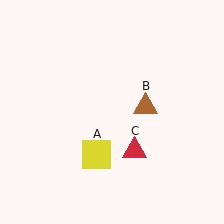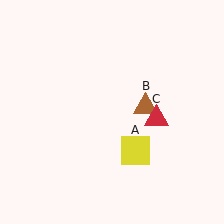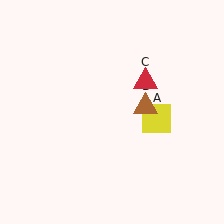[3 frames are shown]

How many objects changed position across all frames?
2 objects changed position: yellow square (object A), red triangle (object C).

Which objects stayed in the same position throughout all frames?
Brown triangle (object B) remained stationary.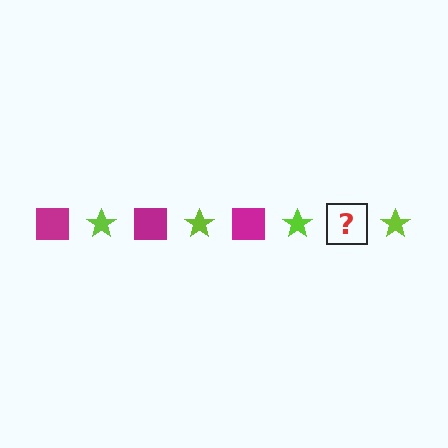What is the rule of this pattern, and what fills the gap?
The rule is that the pattern alternates between magenta square and lime star. The gap should be filled with a magenta square.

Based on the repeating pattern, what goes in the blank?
The blank should be a magenta square.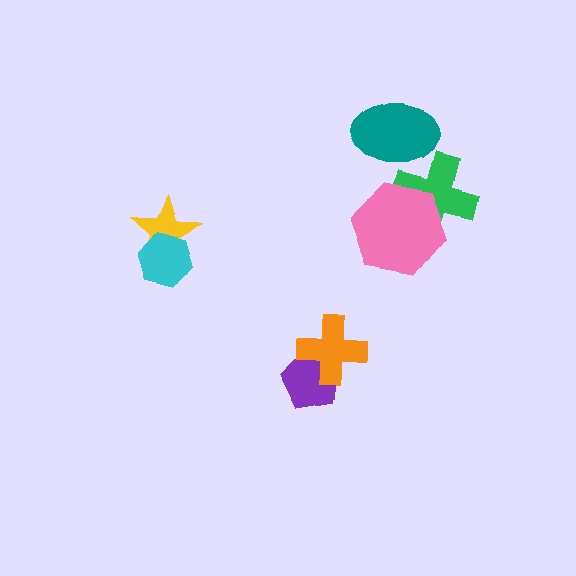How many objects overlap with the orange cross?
1 object overlaps with the orange cross.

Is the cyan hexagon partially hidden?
No, no other shape covers it.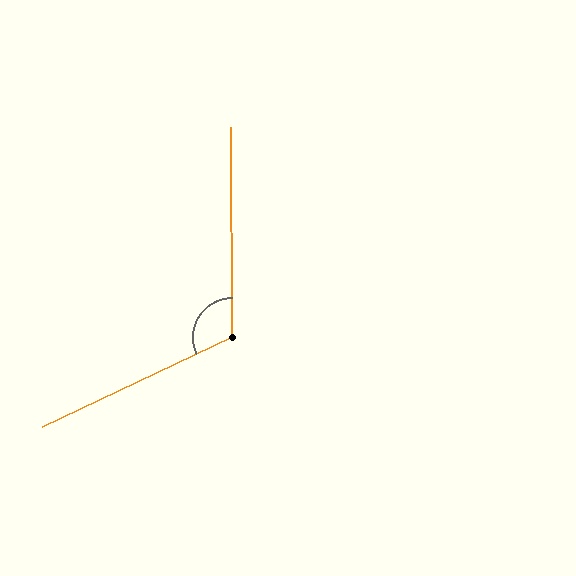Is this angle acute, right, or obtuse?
It is obtuse.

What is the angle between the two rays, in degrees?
Approximately 115 degrees.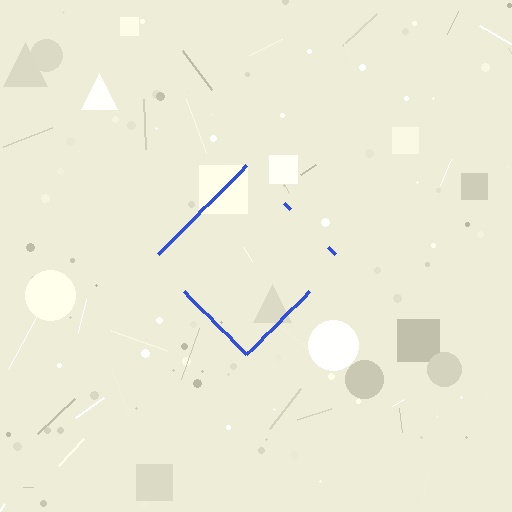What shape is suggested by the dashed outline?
The dashed outline suggests a diamond.